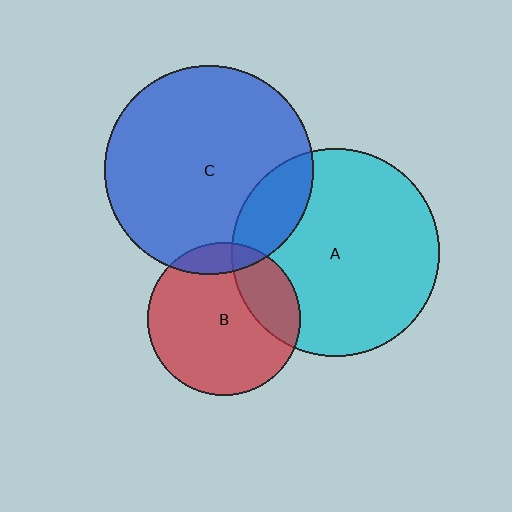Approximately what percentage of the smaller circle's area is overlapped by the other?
Approximately 25%.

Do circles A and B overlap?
Yes.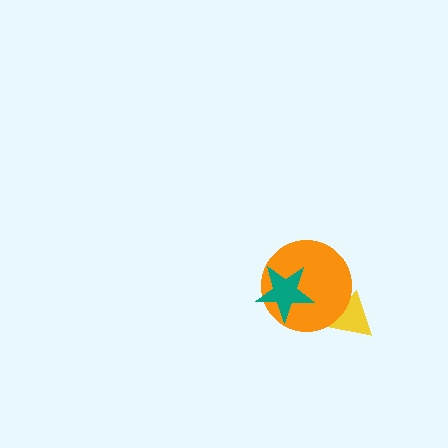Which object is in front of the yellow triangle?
The orange circle is in front of the yellow triangle.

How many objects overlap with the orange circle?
2 objects overlap with the orange circle.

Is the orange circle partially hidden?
Yes, it is partially covered by another shape.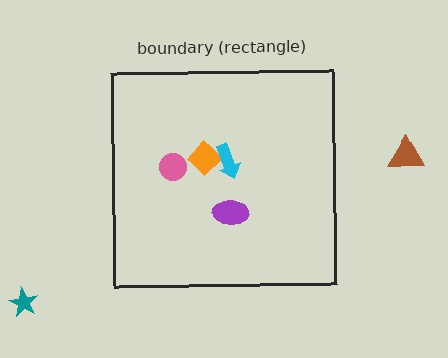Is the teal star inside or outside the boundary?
Outside.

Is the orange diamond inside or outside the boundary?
Inside.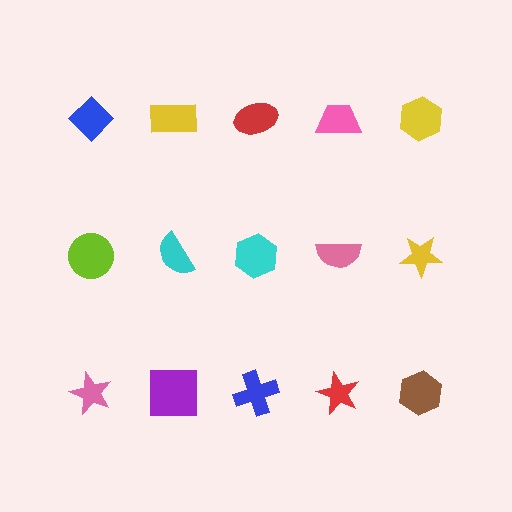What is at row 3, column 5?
A brown hexagon.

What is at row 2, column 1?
A lime circle.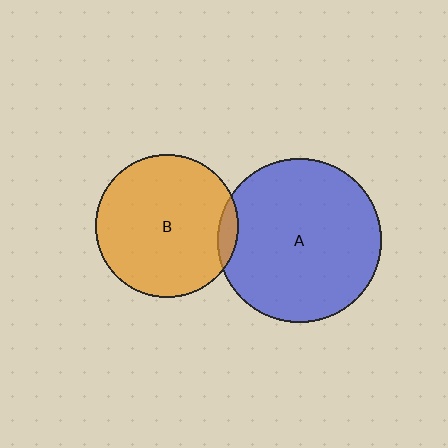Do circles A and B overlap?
Yes.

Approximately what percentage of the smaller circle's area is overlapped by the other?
Approximately 5%.